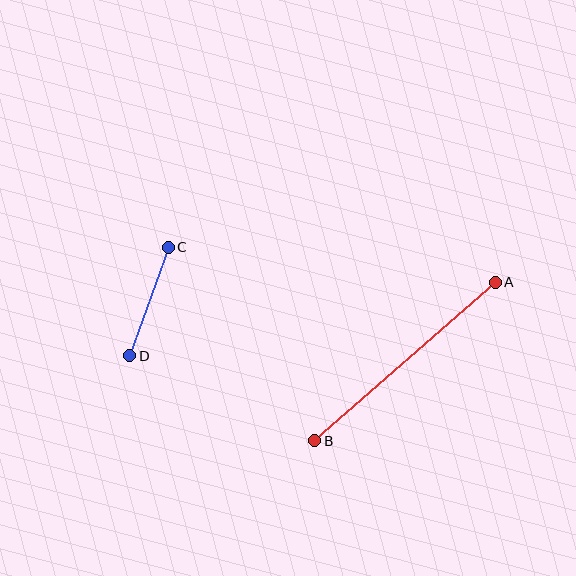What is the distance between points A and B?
The distance is approximately 240 pixels.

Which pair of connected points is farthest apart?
Points A and B are farthest apart.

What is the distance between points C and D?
The distance is approximately 115 pixels.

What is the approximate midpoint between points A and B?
The midpoint is at approximately (405, 362) pixels.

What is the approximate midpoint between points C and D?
The midpoint is at approximately (149, 301) pixels.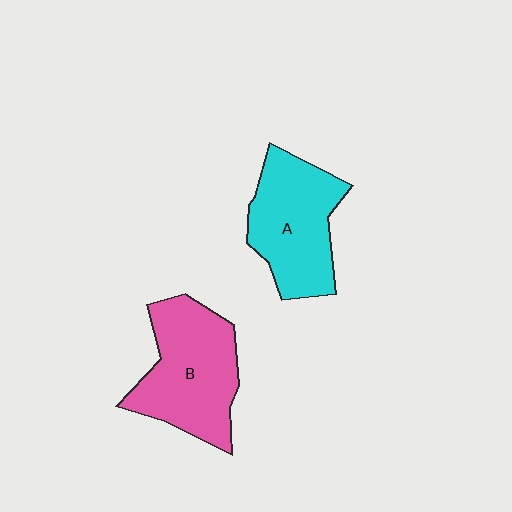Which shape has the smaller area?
Shape A (cyan).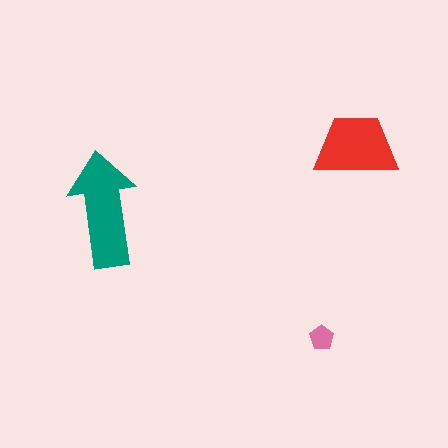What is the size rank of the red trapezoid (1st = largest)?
2nd.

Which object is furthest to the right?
The red trapezoid is rightmost.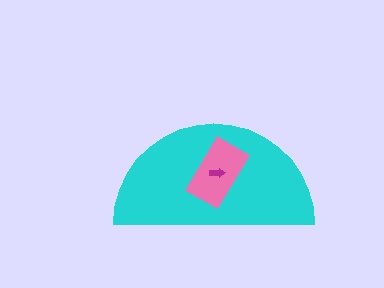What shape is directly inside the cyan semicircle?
The pink rectangle.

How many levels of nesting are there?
3.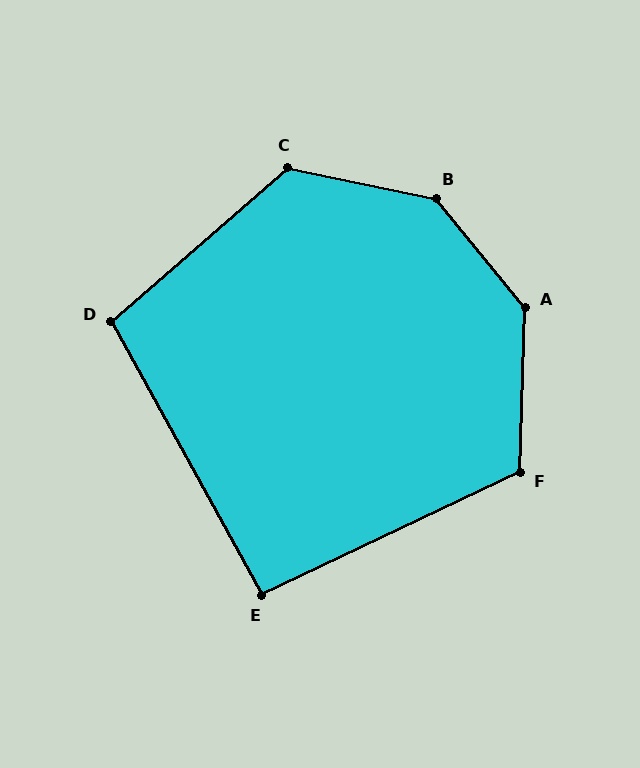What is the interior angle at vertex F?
Approximately 117 degrees (obtuse).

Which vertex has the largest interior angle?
B, at approximately 141 degrees.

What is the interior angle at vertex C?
Approximately 127 degrees (obtuse).